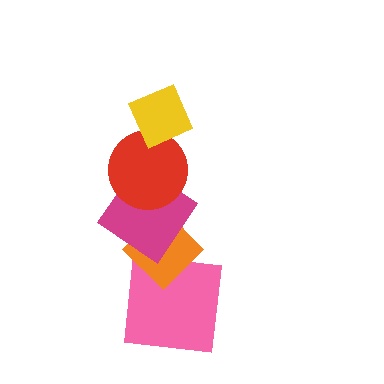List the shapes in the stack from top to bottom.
From top to bottom: the yellow diamond, the red circle, the magenta diamond, the orange diamond, the pink square.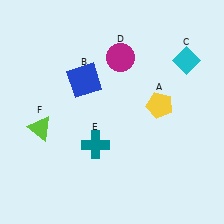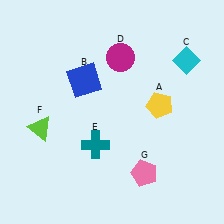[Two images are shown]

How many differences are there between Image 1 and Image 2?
There is 1 difference between the two images.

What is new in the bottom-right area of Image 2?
A pink pentagon (G) was added in the bottom-right area of Image 2.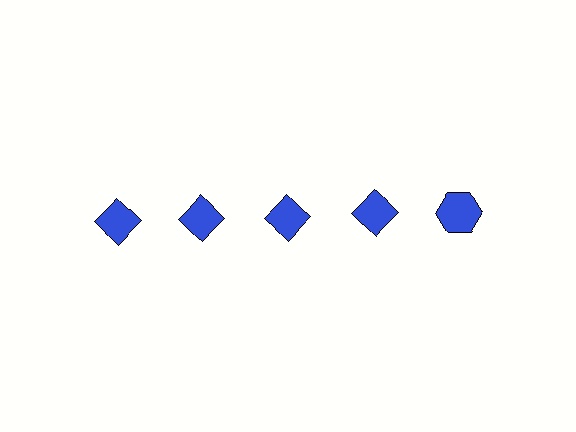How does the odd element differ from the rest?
It has a different shape: hexagon instead of diamond.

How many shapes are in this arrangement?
There are 5 shapes arranged in a grid pattern.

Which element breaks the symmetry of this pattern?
The blue hexagon in the top row, rightmost column breaks the symmetry. All other shapes are blue diamonds.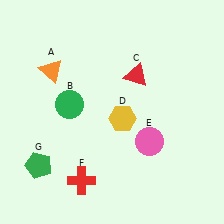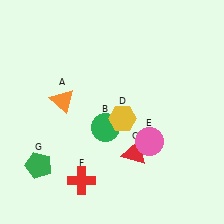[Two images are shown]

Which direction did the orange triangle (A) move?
The orange triangle (A) moved down.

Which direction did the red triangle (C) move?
The red triangle (C) moved down.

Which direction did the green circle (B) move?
The green circle (B) moved right.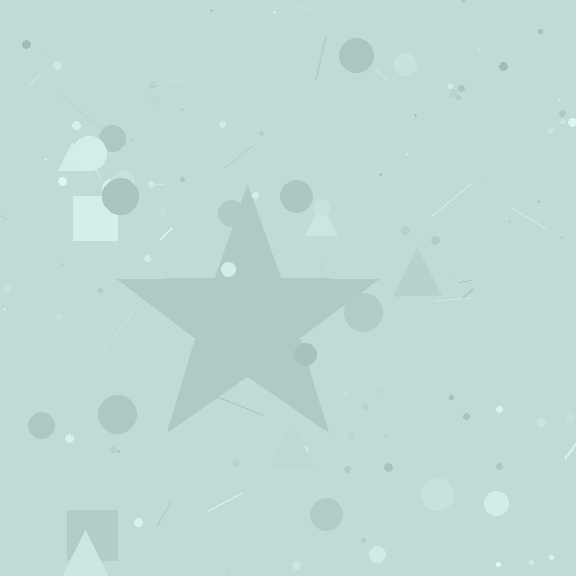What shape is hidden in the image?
A star is hidden in the image.